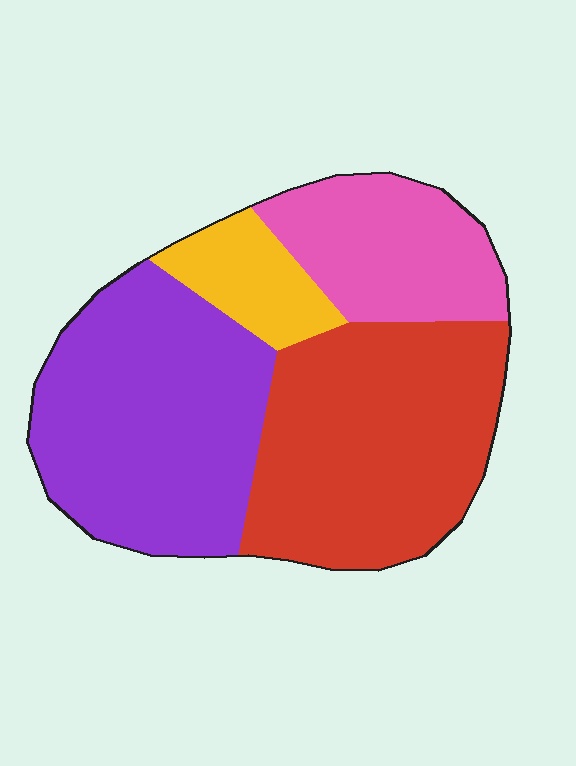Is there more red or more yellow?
Red.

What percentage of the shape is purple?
Purple takes up between a third and a half of the shape.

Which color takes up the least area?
Yellow, at roughly 10%.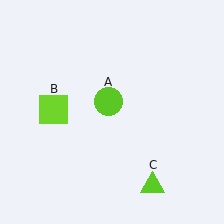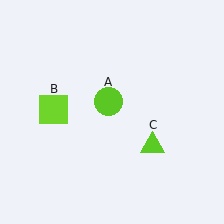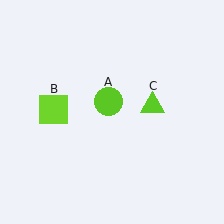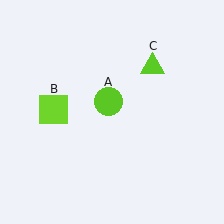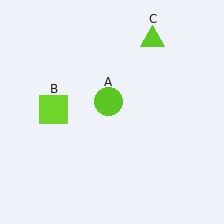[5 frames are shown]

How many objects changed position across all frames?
1 object changed position: lime triangle (object C).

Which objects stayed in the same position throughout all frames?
Lime circle (object A) and lime square (object B) remained stationary.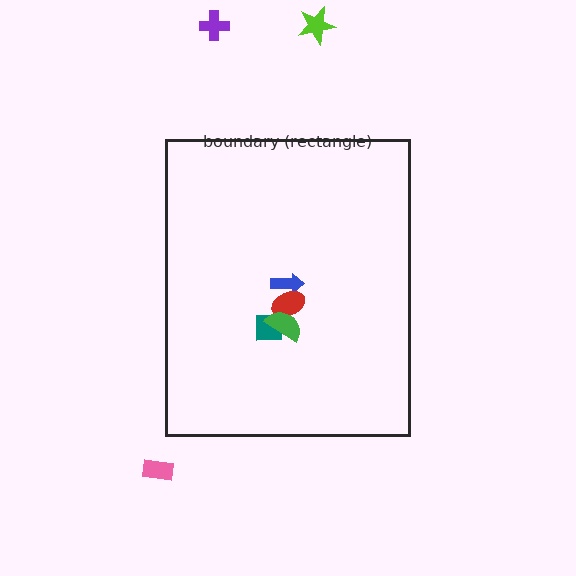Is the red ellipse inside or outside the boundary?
Inside.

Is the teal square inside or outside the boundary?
Inside.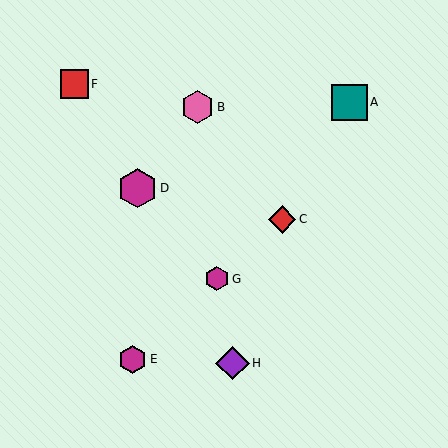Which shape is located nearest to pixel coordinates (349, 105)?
The teal square (labeled A) at (349, 102) is nearest to that location.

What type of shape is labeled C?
Shape C is a red diamond.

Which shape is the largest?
The magenta hexagon (labeled D) is the largest.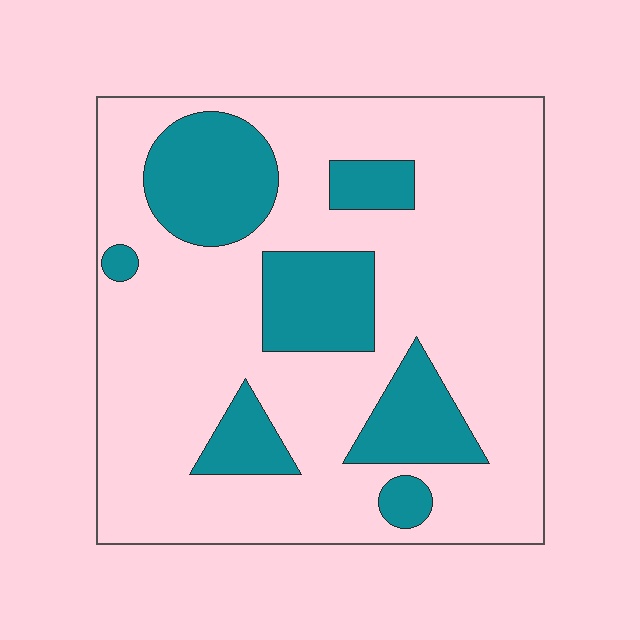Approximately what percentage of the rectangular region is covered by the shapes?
Approximately 25%.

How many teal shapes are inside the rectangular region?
7.